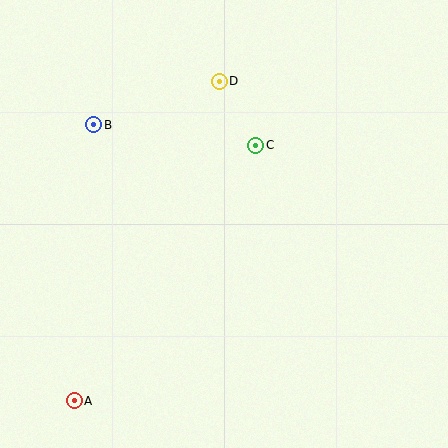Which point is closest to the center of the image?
Point C at (256, 145) is closest to the center.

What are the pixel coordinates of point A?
Point A is at (74, 401).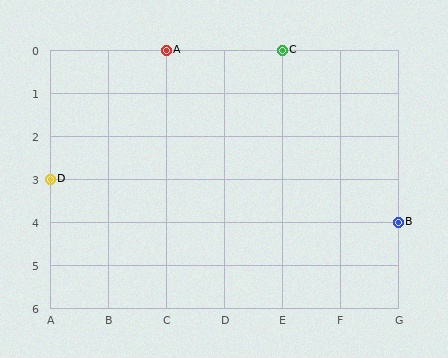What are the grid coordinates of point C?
Point C is at grid coordinates (E, 0).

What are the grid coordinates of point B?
Point B is at grid coordinates (G, 4).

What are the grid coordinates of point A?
Point A is at grid coordinates (C, 0).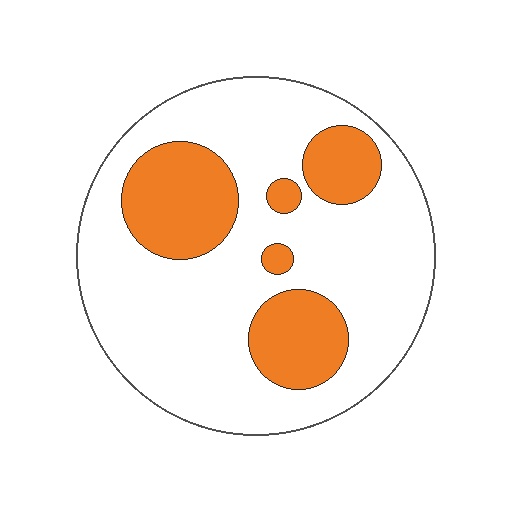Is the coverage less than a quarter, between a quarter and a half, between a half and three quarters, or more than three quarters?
Between a quarter and a half.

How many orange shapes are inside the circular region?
5.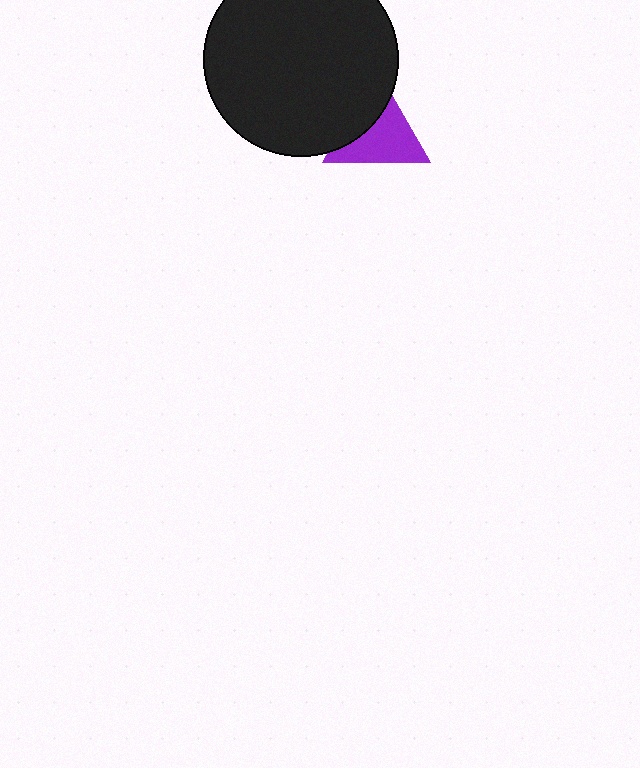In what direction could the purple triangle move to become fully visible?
The purple triangle could move toward the lower-right. That would shift it out from behind the black circle entirely.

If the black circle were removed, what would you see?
You would see the complete purple triangle.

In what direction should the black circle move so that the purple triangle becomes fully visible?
The black circle should move toward the upper-left. That is the shortest direction to clear the overlap and leave the purple triangle fully visible.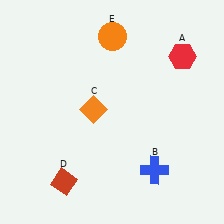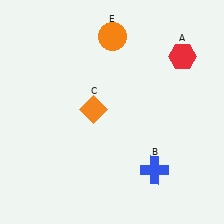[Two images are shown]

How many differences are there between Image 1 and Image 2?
There is 1 difference between the two images.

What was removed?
The red diamond (D) was removed in Image 2.